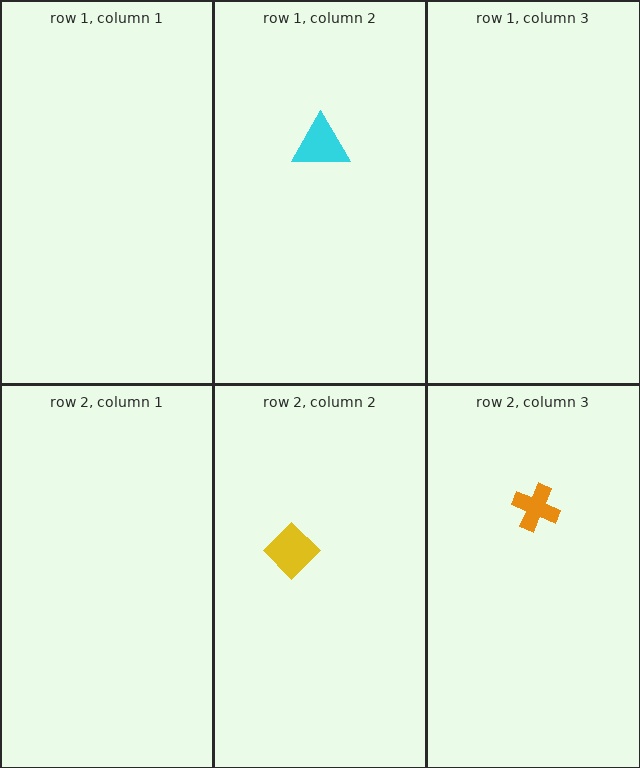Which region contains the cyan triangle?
The row 1, column 2 region.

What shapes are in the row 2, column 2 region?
The yellow diamond.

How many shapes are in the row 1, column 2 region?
1.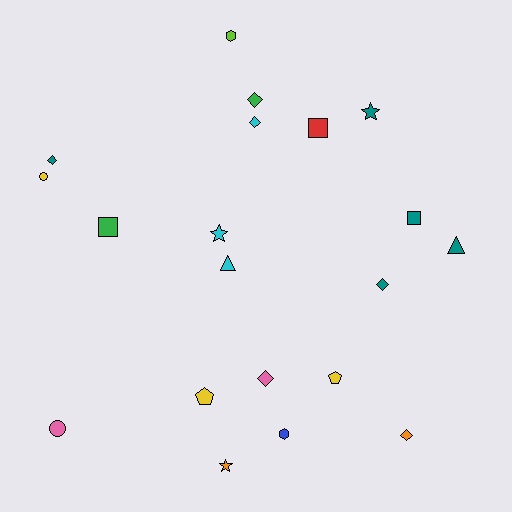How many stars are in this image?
There are 3 stars.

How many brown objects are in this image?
There are no brown objects.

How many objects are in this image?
There are 20 objects.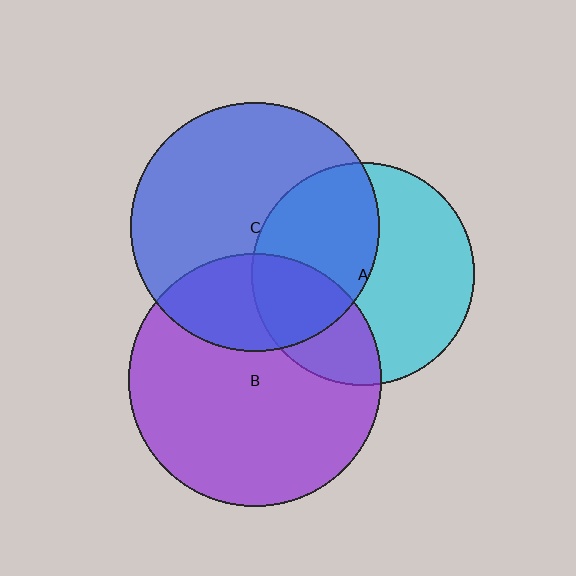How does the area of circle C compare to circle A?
Approximately 1.2 times.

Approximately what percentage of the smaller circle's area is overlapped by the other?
Approximately 45%.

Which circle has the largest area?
Circle B (purple).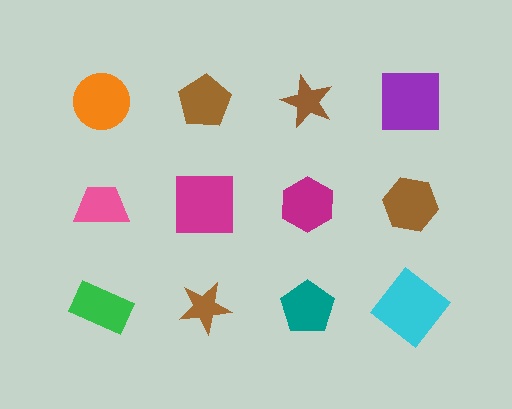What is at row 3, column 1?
A green rectangle.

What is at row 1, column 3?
A brown star.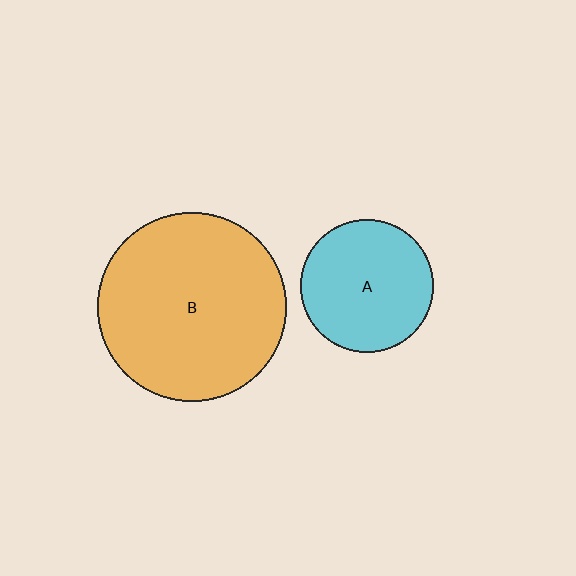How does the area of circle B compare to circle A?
Approximately 2.0 times.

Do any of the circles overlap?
No, none of the circles overlap.